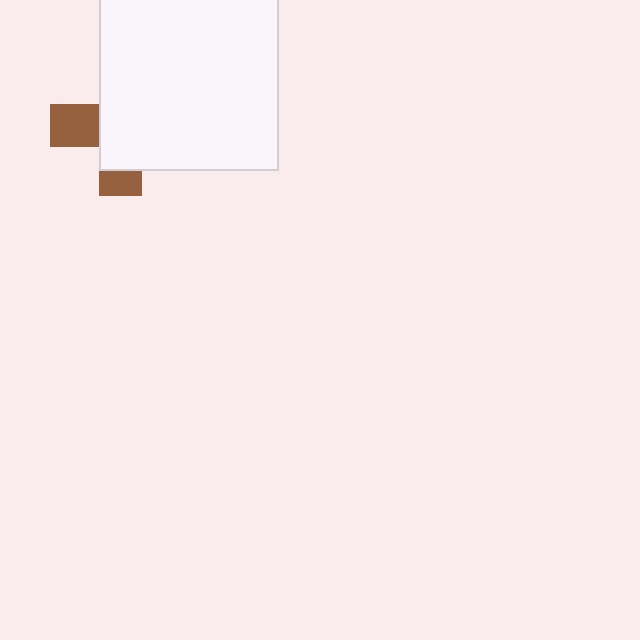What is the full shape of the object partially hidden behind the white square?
The partially hidden object is a brown cross.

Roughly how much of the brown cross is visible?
A small part of it is visible (roughly 31%).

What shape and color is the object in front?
The object in front is a white square.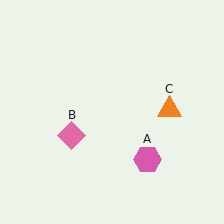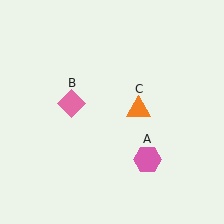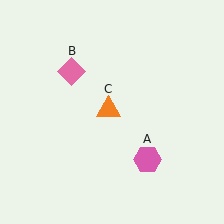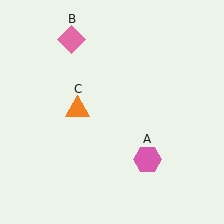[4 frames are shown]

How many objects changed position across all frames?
2 objects changed position: pink diamond (object B), orange triangle (object C).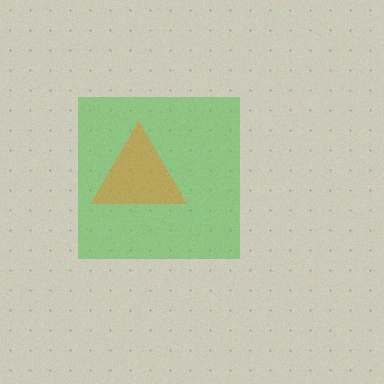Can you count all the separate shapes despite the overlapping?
Yes, there are 2 separate shapes.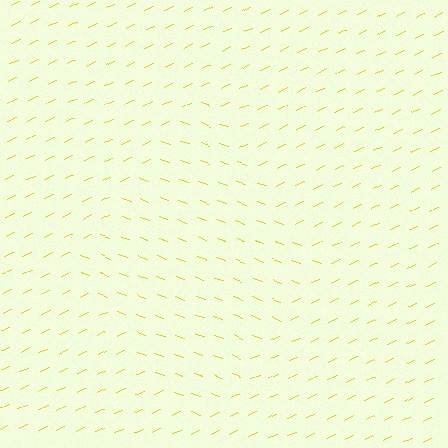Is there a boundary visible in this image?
Yes, there is a texture boundary formed by a change in line orientation.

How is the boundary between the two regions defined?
The boundary is defined purely by a change in line orientation (approximately 45 degrees difference). All lines are the same color and thickness.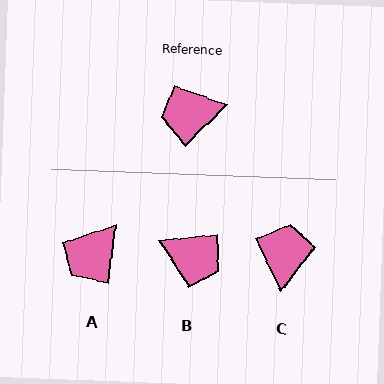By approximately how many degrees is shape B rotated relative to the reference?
Approximately 141 degrees counter-clockwise.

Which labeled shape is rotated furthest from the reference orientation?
B, about 141 degrees away.